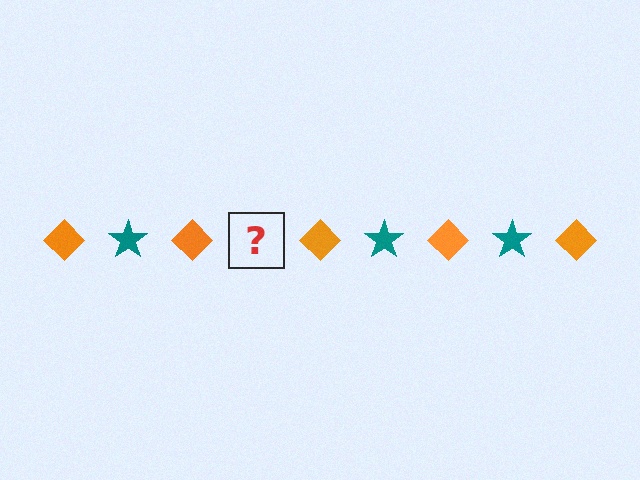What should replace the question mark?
The question mark should be replaced with a teal star.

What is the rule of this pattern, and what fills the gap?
The rule is that the pattern alternates between orange diamond and teal star. The gap should be filled with a teal star.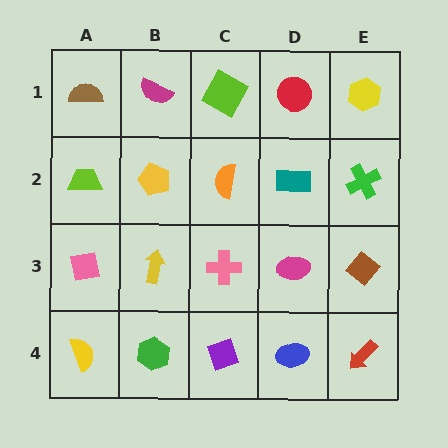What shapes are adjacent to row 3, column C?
An orange semicircle (row 2, column C), a purple diamond (row 4, column C), a yellow arrow (row 3, column B), a magenta ellipse (row 3, column D).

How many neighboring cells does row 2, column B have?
4.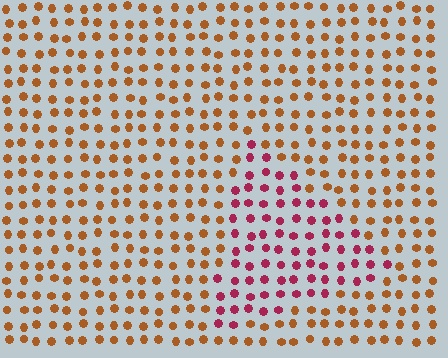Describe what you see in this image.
The image is filled with small brown elements in a uniform arrangement. A triangle-shaped region is visible where the elements are tinted to a slightly different hue, forming a subtle color boundary.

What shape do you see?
I see a triangle.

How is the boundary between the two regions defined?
The boundary is defined purely by a slight shift in hue (about 48 degrees). Spacing, size, and orientation are identical on both sides.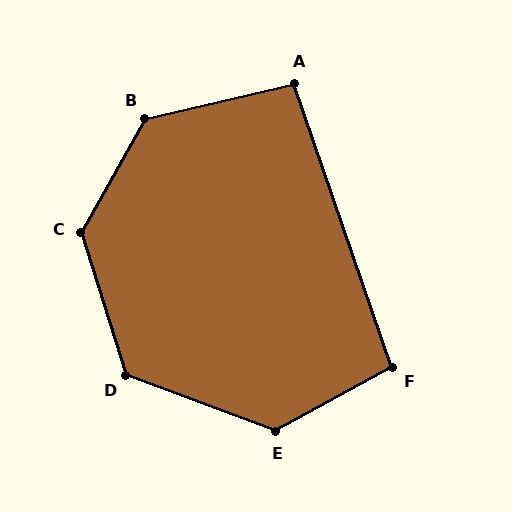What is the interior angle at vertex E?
Approximately 131 degrees (obtuse).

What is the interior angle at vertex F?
Approximately 100 degrees (obtuse).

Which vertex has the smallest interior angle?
A, at approximately 96 degrees.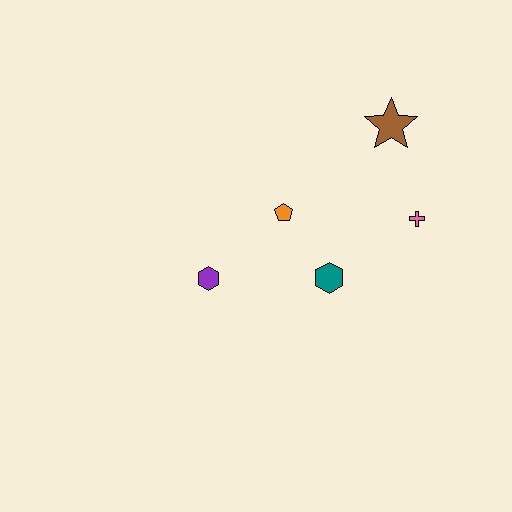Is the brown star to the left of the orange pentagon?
No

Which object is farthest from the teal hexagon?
The brown star is farthest from the teal hexagon.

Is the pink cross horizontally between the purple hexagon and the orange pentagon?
No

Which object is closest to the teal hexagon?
The orange pentagon is closest to the teal hexagon.